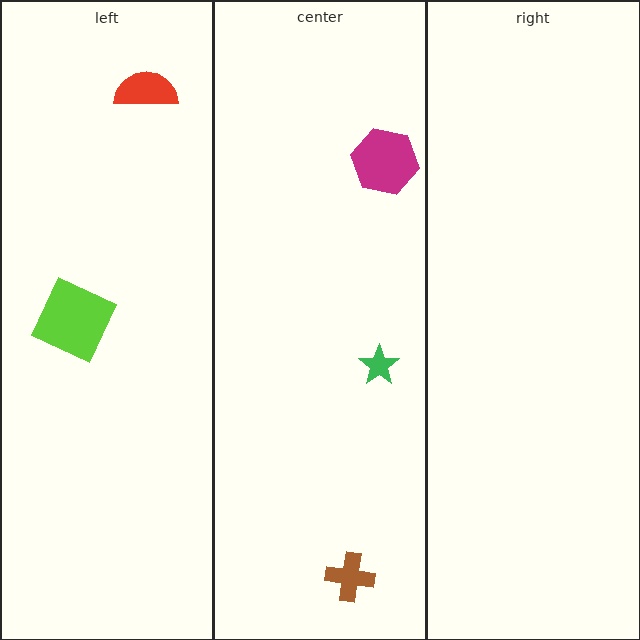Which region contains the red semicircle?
The left region.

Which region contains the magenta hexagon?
The center region.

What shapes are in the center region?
The green star, the magenta hexagon, the brown cross.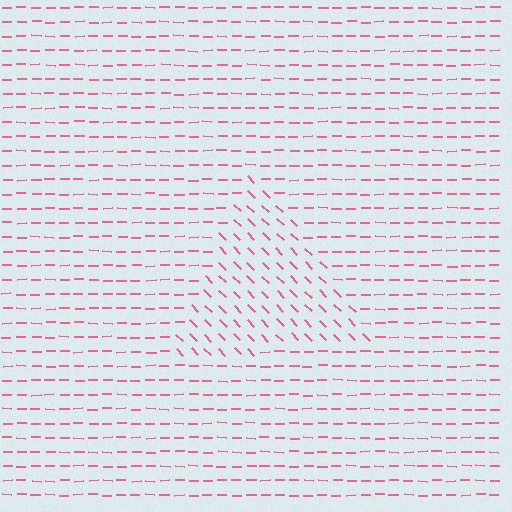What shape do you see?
I see a triangle.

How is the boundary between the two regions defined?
The boundary is defined purely by a change in line orientation (approximately 45 degrees difference). All lines are the same color and thickness.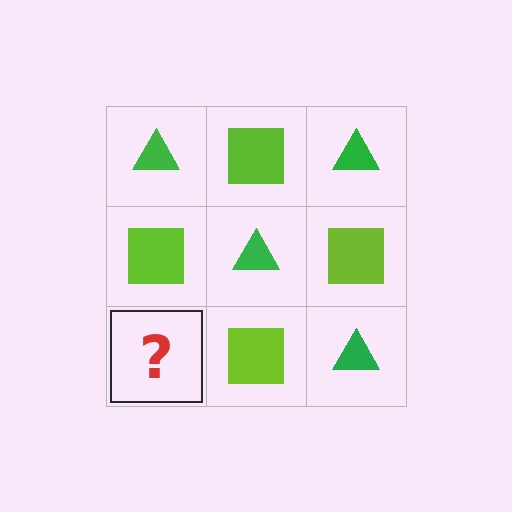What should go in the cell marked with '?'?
The missing cell should contain a green triangle.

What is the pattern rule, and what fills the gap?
The rule is that it alternates green triangle and lime square in a checkerboard pattern. The gap should be filled with a green triangle.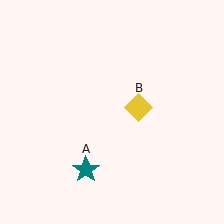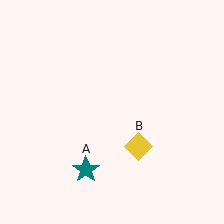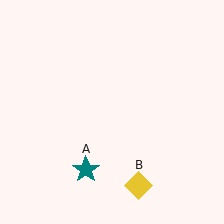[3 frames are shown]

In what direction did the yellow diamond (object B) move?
The yellow diamond (object B) moved down.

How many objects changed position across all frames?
1 object changed position: yellow diamond (object B).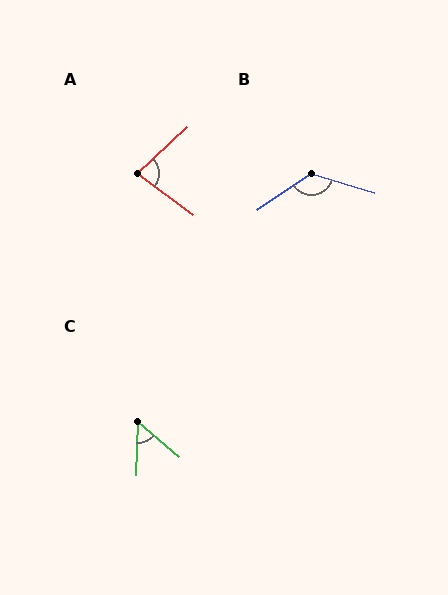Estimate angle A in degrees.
Approximately 80 degrees.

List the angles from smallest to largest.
C (51°), A (80°), B (129°).